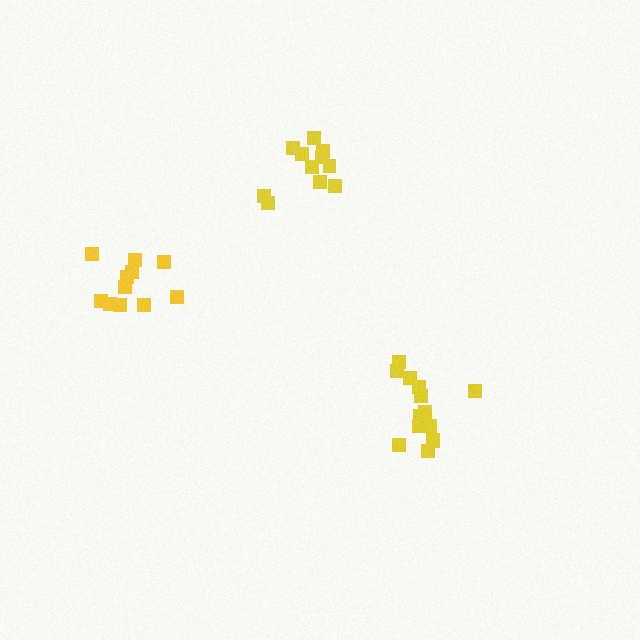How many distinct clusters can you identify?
There are 3 distinct clusters.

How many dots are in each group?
Group 1: 14 dots, Group 2: 11 dots, Group 3: 11 dots (36 total).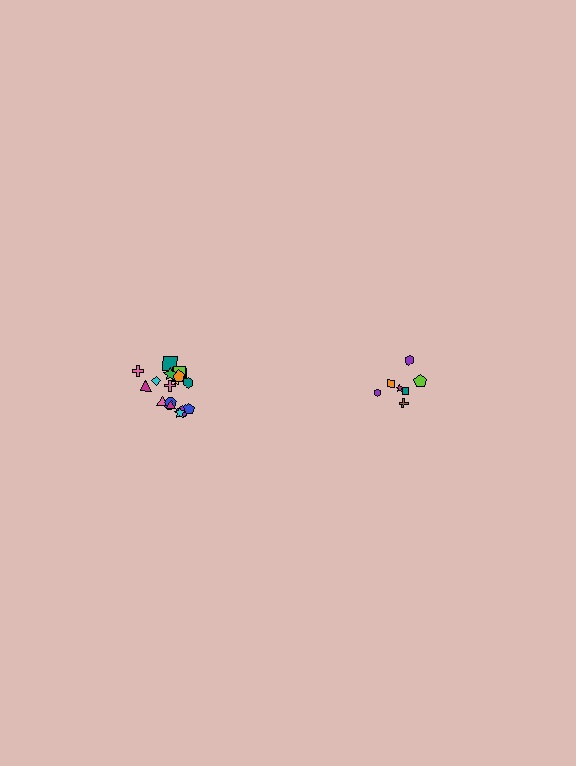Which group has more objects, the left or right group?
The left group.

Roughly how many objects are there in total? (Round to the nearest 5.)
Roughly 25 objects in total.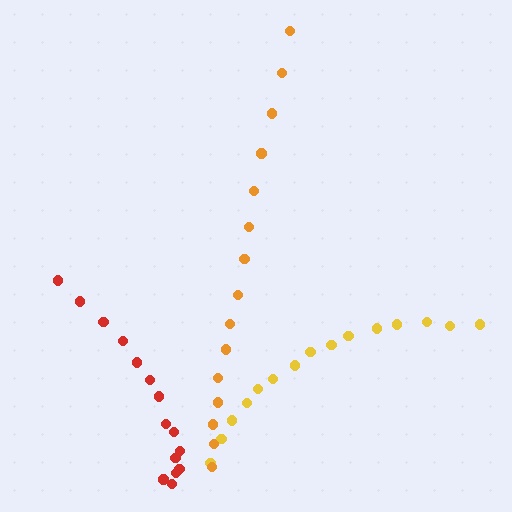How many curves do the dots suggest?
There are 3 distinct paths.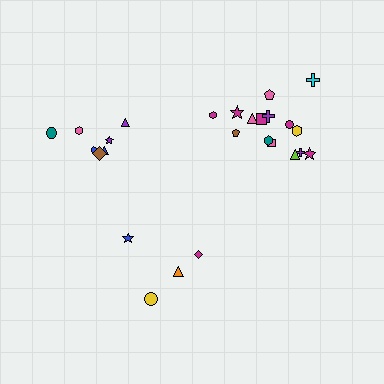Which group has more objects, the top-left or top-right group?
The top-right group.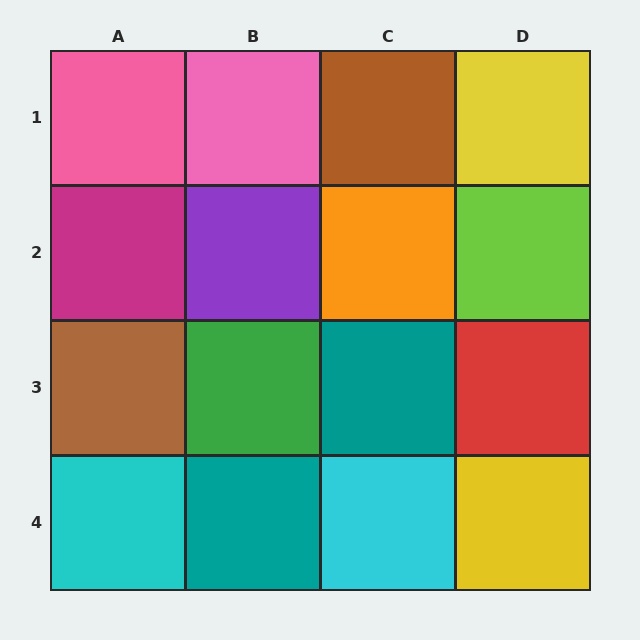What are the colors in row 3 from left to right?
Brown, green, teal, red.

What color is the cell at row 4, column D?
Yellow.